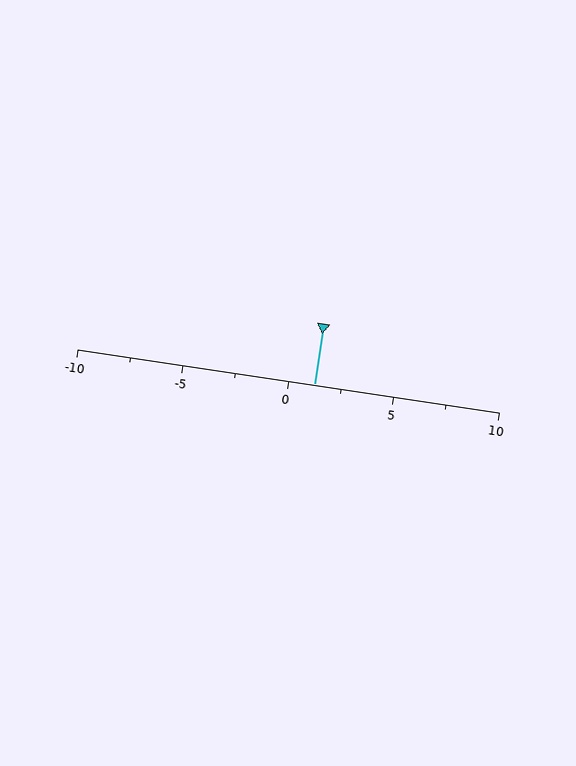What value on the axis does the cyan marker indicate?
The marker indicates approximately 1.2.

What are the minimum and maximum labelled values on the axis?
The axis runs from -10 to 10.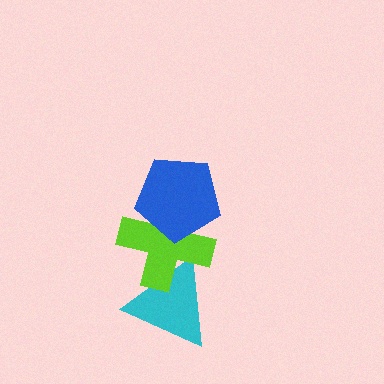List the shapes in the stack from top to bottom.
From top to bottom: the blue pentagon, the lime cross, the cyan triangle.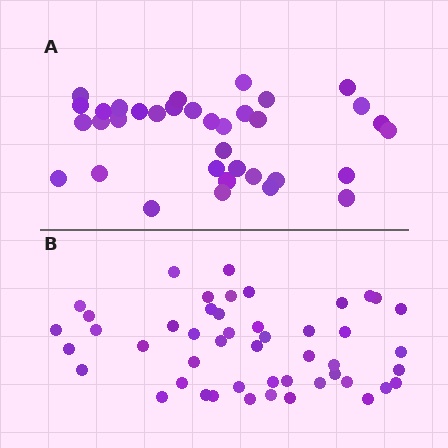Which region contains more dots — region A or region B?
Region B (the bottom region) has more dots.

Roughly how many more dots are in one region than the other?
Region B has approximately 15 more dots than region A.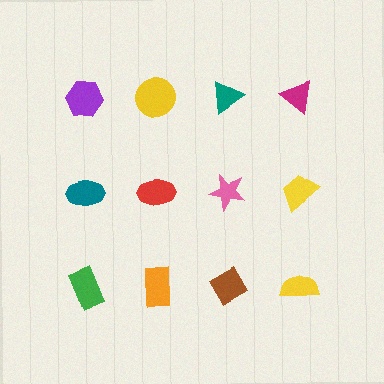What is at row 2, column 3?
A pink star.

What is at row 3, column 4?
A yellow semicircle.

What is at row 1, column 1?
A purple hexagon.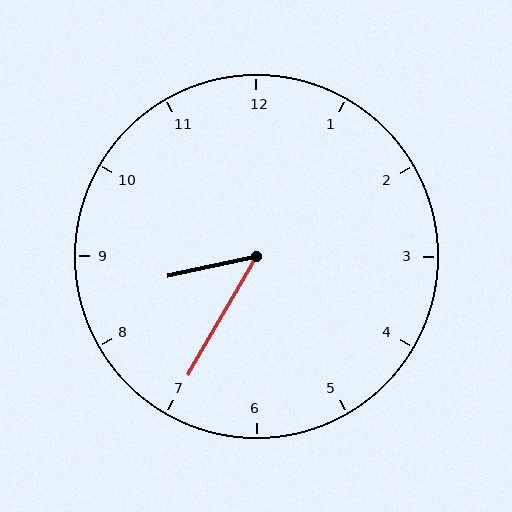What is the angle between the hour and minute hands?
Approximately 48 degrees.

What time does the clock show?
8:35.